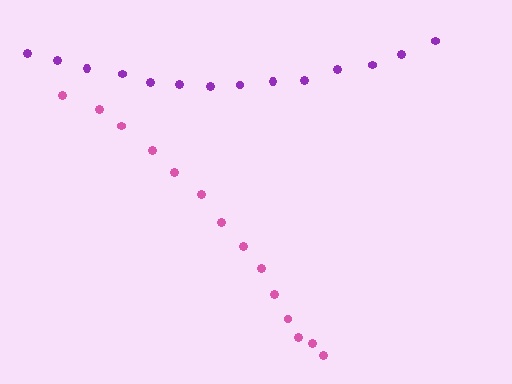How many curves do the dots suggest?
There are 2 distinct paths.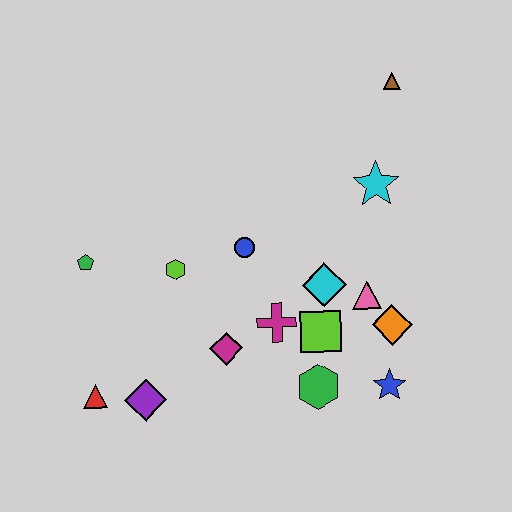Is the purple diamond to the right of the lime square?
No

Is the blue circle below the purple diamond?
No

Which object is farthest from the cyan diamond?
The red triangle is farthest from the cyan diamond.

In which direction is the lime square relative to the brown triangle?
The lime square is below the brown triangle.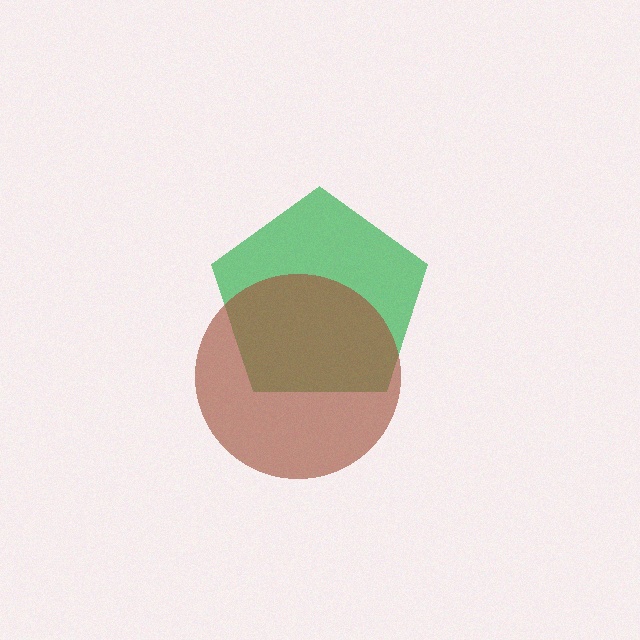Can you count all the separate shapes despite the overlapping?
Yes, there are 2 separate shapes.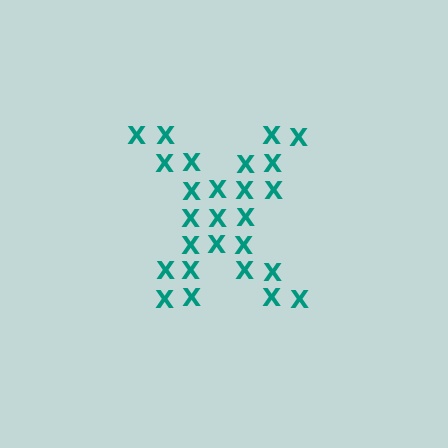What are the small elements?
The small elements are letter X's.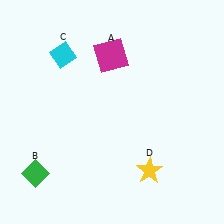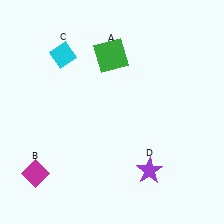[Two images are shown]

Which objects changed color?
A changed from magenta to green. B changed from green to magenta. D changed from yellow to purple.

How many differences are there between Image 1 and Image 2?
There are 3 differences between the two images.